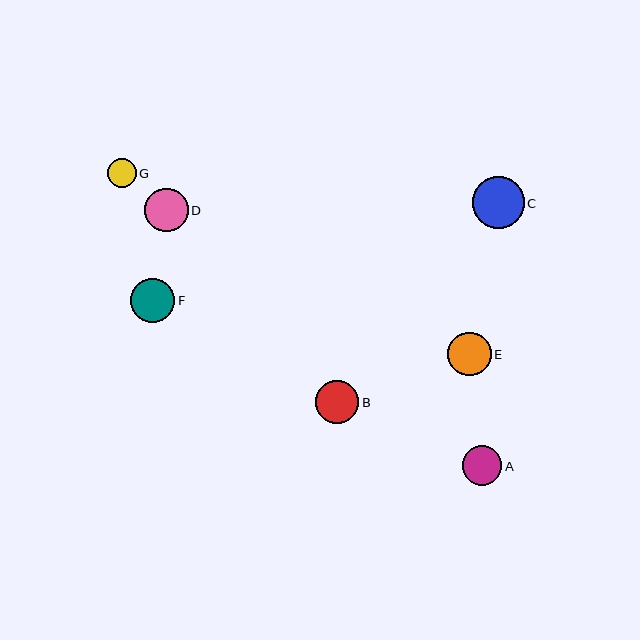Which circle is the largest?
Circle C is the largest with a size of approximately 52 pixels.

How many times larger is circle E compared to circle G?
Circle E is approximately 1.5 times the size of circle G.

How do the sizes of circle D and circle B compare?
Circle D and circle B are approximately the same size.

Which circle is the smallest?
Circle G is the smallest with a size of approximately 29 pixels.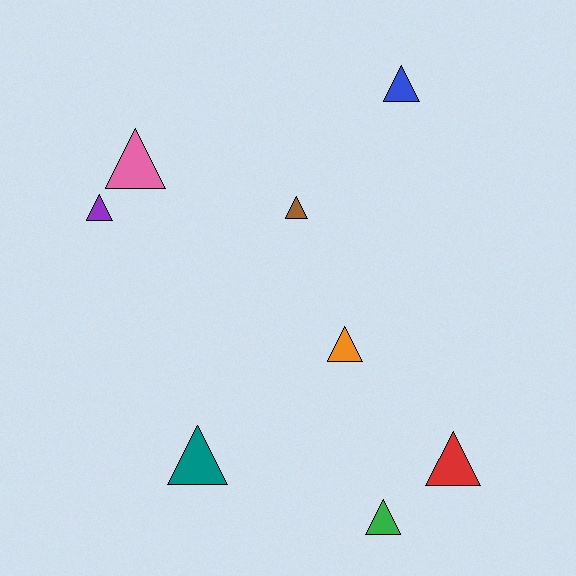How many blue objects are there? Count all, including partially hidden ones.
There is 1 blue object.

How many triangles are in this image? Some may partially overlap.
There are 8 triangles.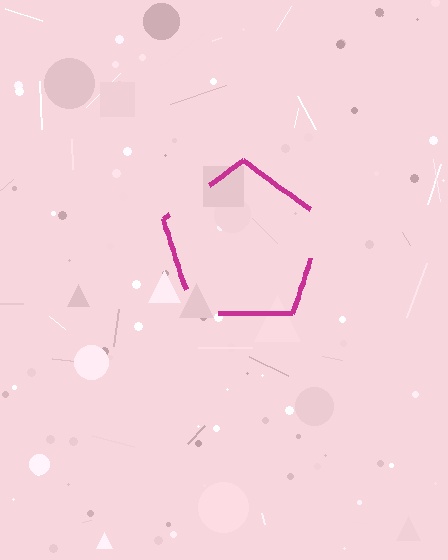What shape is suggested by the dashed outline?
The dashed outline suggests a pentagon.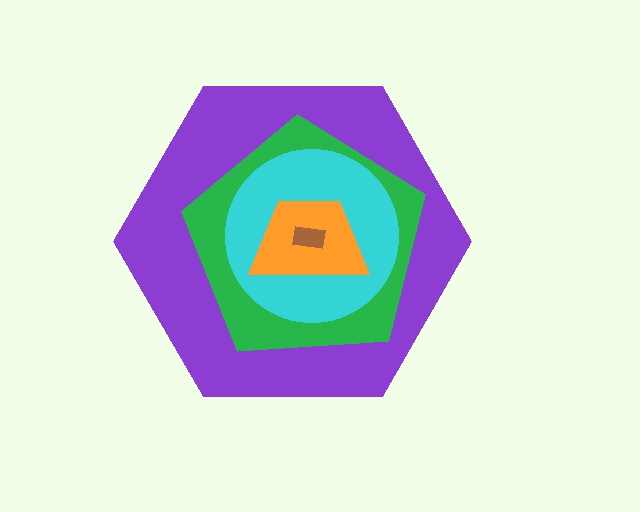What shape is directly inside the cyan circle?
The orange trapezoid.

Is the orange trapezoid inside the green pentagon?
Yes.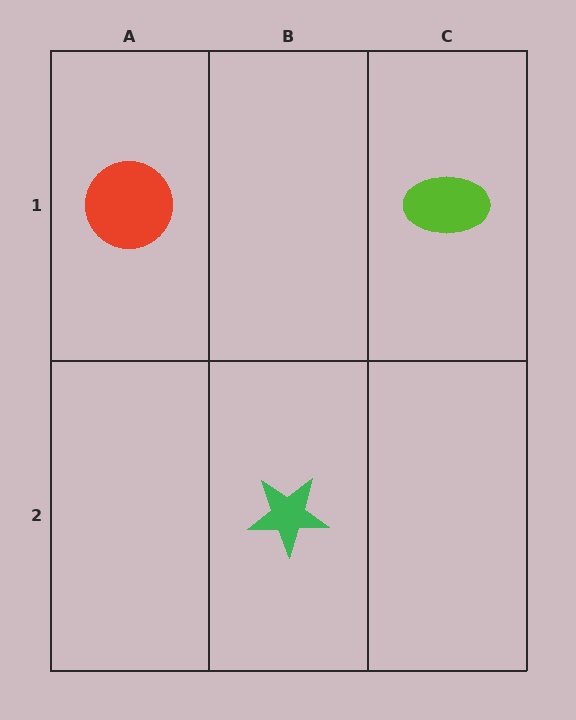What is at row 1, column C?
A lime ellipse.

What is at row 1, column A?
A red circle.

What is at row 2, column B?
A green star.